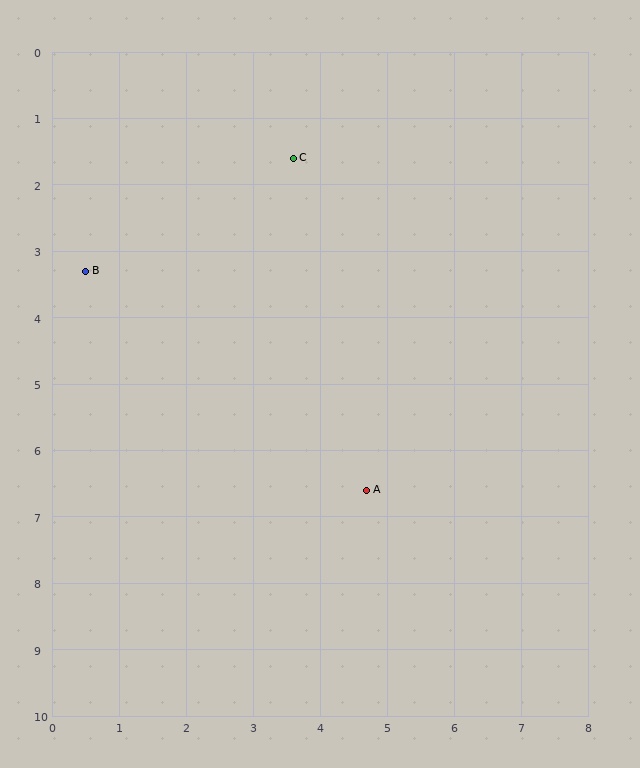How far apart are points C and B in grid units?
Points C and B are about 3.5 grid units apart.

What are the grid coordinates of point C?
Point C is at approximately (3.6, 1.6).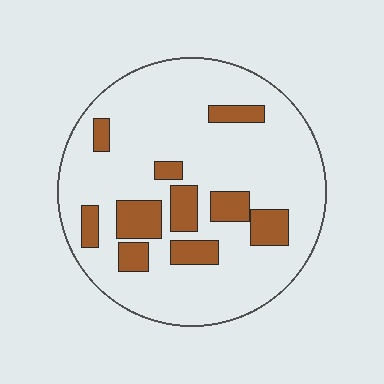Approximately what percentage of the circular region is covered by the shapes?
Approximately 20%.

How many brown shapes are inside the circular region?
10.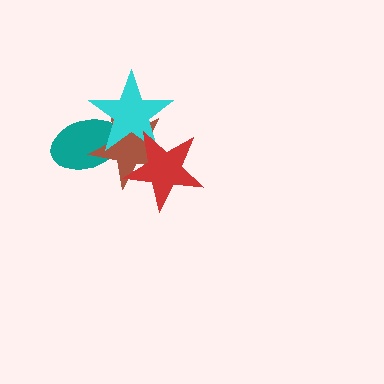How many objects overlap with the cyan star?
3 objects overlap with the cyan star.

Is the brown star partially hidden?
Yes, it is partially covered by another shape.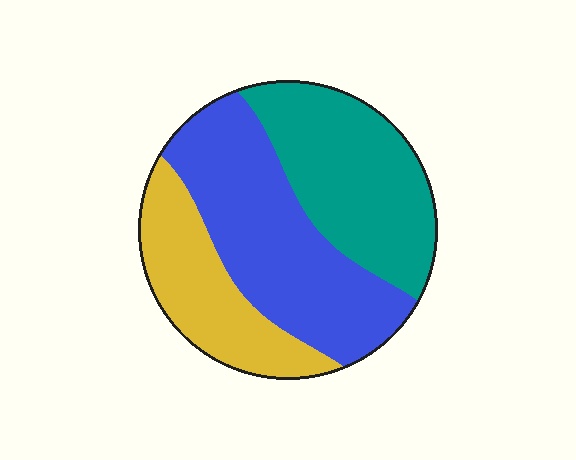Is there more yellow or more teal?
Teal.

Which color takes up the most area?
Blue, at roughly 40%.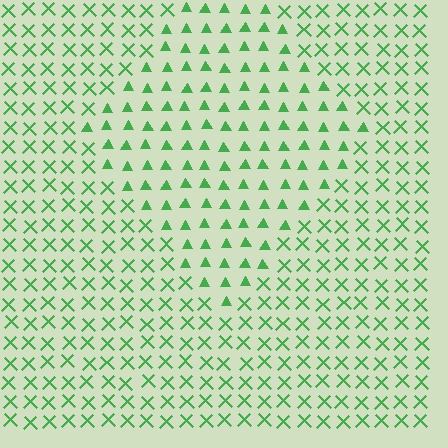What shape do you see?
I see a diamond.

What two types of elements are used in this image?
The image uses triangles inside the diamond region and X marks outside it.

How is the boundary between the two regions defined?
The boundary is defined by a change in element shape: triangles inside vs. X marks outside. All elements share the same color and spacing.